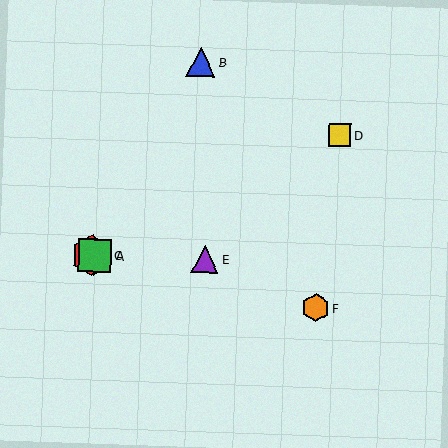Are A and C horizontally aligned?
Yes, both are at y≈255.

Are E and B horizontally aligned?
No, E is at y≈259 and B is at y≈62.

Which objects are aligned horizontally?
Objects A, C, E are aligned horizontally.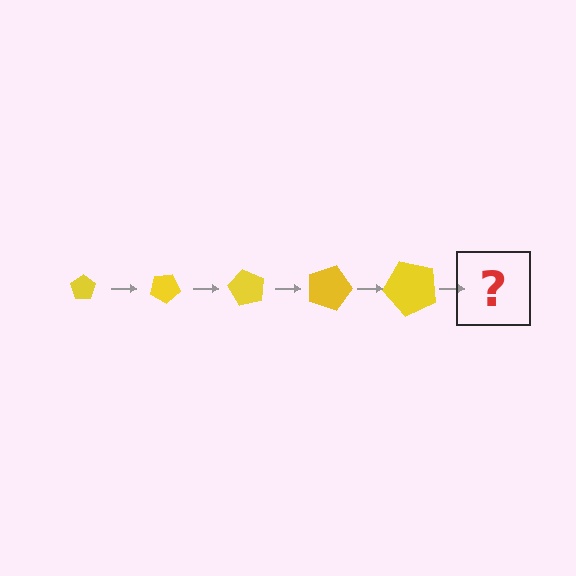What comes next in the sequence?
The next element should be a pentagon, larger than the previous one and rotated 150 degrees from the start.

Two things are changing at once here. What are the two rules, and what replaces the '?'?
The two rules are that the pentagon grows larger each step and it rotates 30 degrees each step. The '?' should be a pentagon, larger than the previous one and rotated 150 degrees from the start.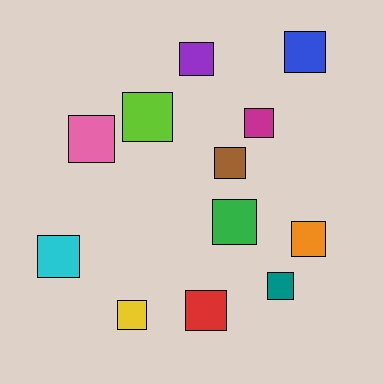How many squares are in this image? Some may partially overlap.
There are 12 squares.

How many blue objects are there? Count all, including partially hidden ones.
There is 1 blue object.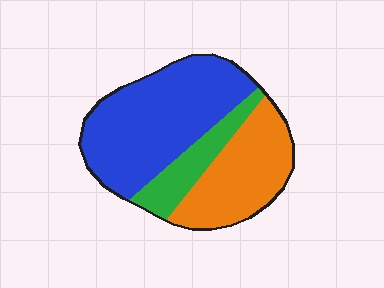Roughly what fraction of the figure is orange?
Orange takes up about one third (1/3) of the figure.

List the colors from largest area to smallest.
From largest to smallest: blue, orange, green.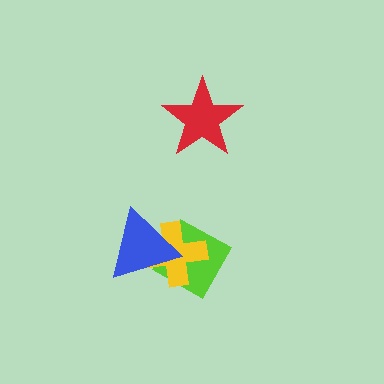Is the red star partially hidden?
No, no other shape covers it.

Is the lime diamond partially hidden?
Yes, it is partially covered by another shape.